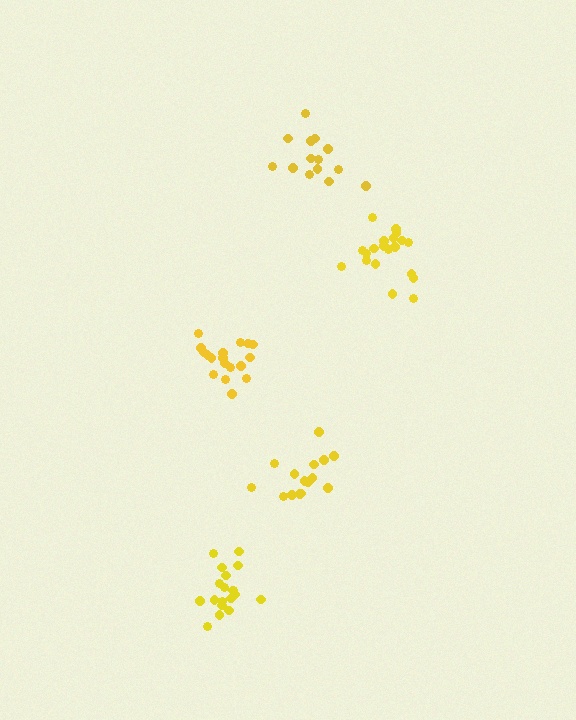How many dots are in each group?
Group 1: 18 dots, Group 2: 15 dots, Group 3: 14 dots, Group 4: 20 dots, Group 5: 19 dots (86 total).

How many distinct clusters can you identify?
There are 5 distinct clusters.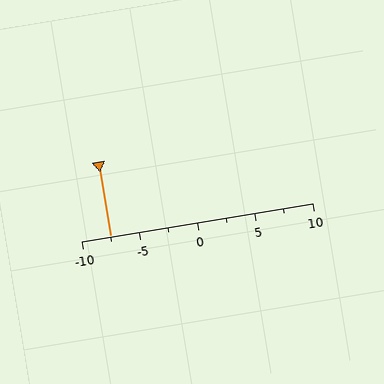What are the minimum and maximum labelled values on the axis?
The axis runs from -10 to 10.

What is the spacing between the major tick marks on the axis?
The major ticks are spaced 5 apart.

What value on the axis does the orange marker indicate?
The marker indicates approximately -7.5.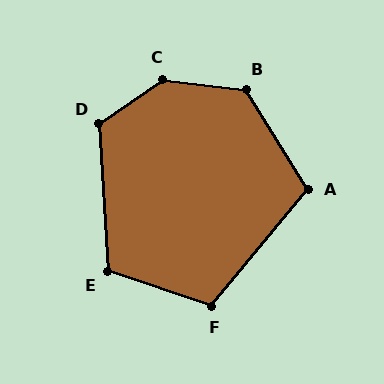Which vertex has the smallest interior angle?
A, at approximately 109 degrees.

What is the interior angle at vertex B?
Approximately 128 degrees (obtuse).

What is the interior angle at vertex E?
Approximately 112 degrees (obtuse).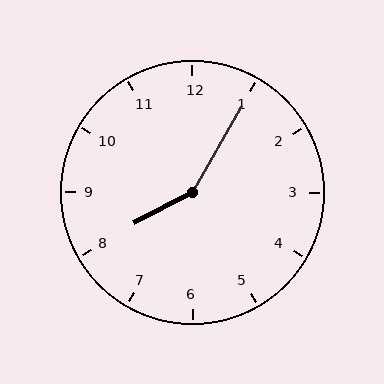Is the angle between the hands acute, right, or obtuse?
It is obtuse.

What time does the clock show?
8:05.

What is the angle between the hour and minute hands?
Approximately 148 degrees.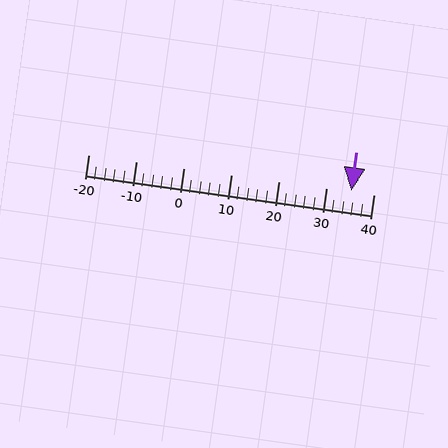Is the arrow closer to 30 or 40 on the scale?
The arrow is closer to 40.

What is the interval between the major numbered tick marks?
The major tick marks are spaced 10 units apart.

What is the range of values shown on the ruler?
The ruler shows values from -20 to 40.